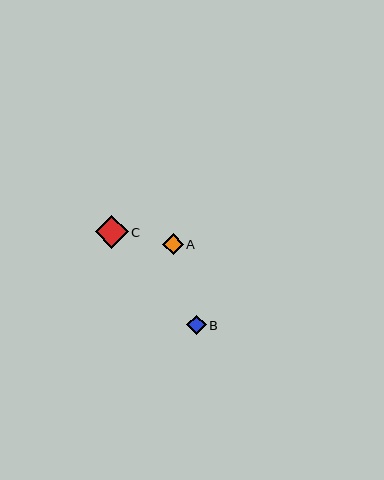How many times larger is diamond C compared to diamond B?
Diamond C is approximately 1.7 times the size of diamond B.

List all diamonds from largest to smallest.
From largest to smallest: C, A, B.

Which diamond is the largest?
Diamond C is the largest with a size of approximately 33 pixels.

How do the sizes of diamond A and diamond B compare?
Diamond A and diamond B are approximately the same size.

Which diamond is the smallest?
Diamond B is the smallest with a size of approximately 19 pixels.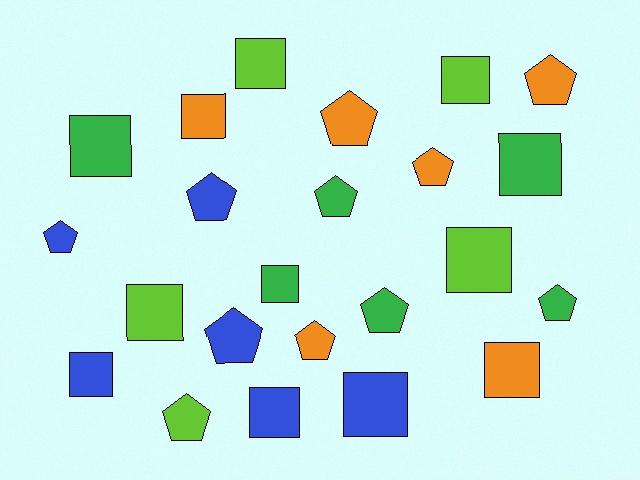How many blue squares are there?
There are 3 blue squares.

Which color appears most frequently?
Green, with 6 objects.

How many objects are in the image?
There are 23 objects.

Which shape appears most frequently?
Square, with 12 objects.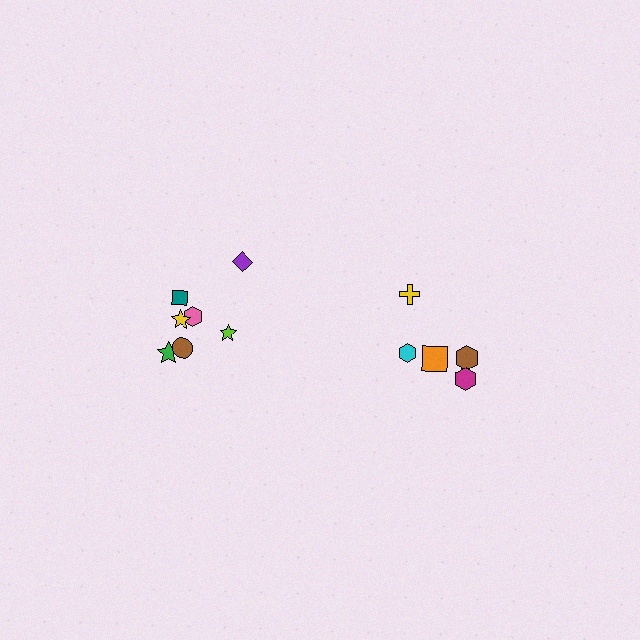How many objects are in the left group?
There are 8 objects.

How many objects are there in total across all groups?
There are 13 objects.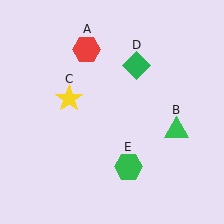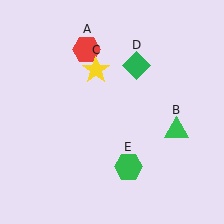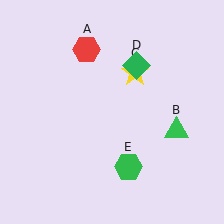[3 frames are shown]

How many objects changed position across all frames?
1 object changed position: yellow star (object C).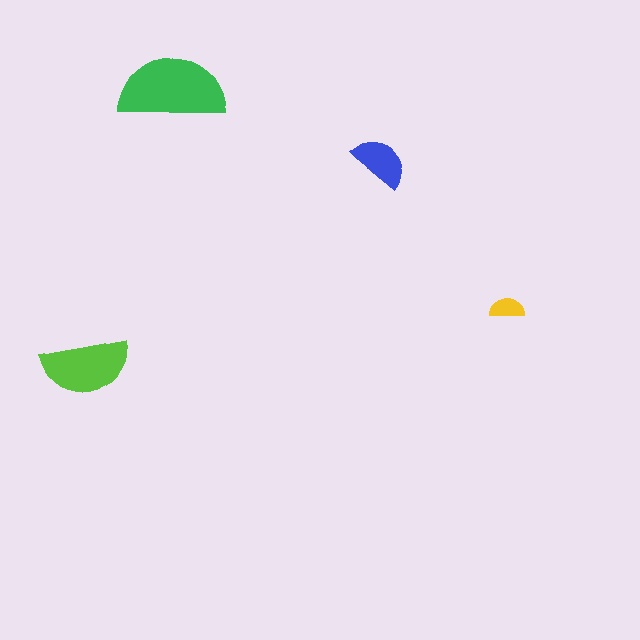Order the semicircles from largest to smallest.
the green one, the lime one, the blue one, the yellow one.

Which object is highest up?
The green semicircle is topmost.